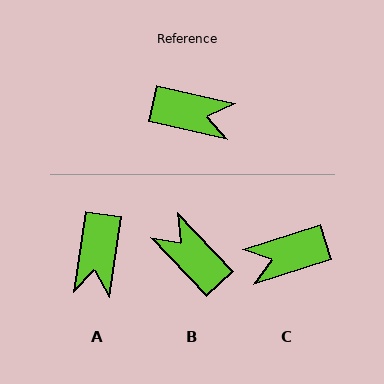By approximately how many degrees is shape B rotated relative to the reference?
Approximately 145 degrees counter-clockwise.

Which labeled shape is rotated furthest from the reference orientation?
C, about 150 degrees away.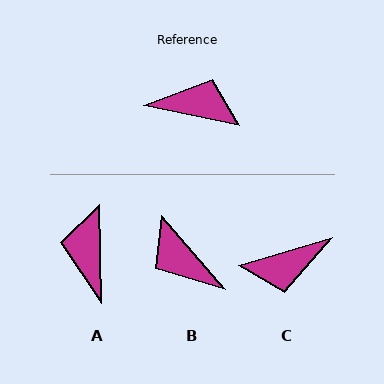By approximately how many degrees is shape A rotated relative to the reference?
Approximately 103 degrees counter-clockwise.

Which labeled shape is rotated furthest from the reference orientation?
C, about 152 degrees away.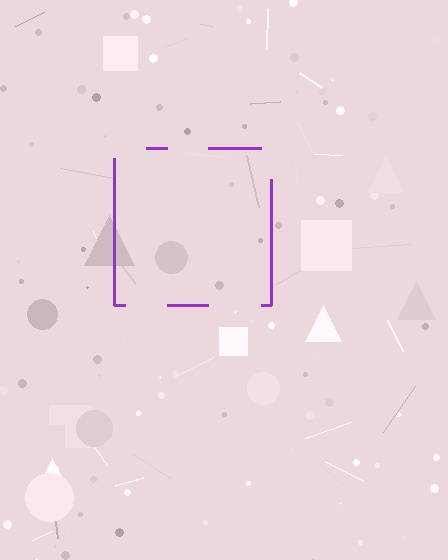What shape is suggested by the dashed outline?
The dashed outline suggests a square.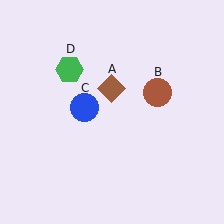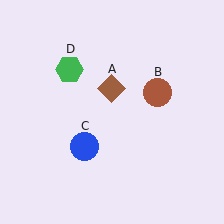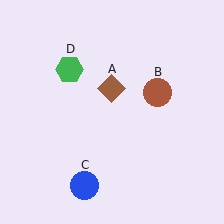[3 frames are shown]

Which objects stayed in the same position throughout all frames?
Brown diamond (object A) and brown circle (object B) and green hexagon (object D) remained stationary.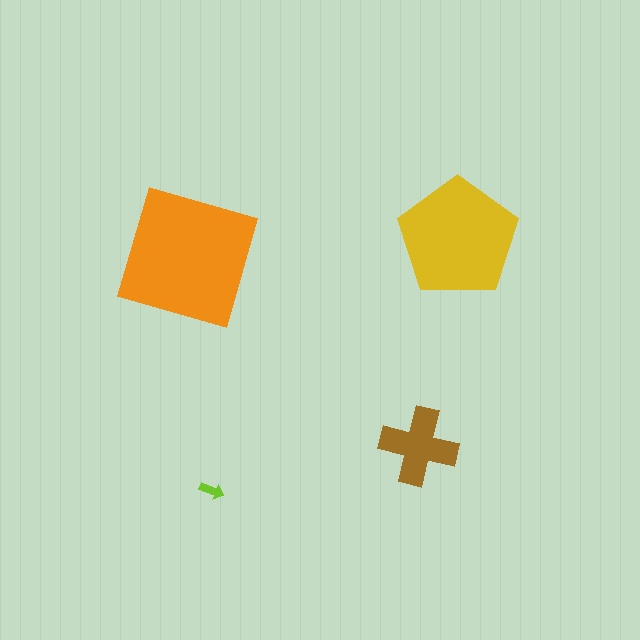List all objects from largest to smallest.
The orange square, the yellow pentagon, the brown cross, the lime arrow.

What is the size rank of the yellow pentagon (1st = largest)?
2nd.